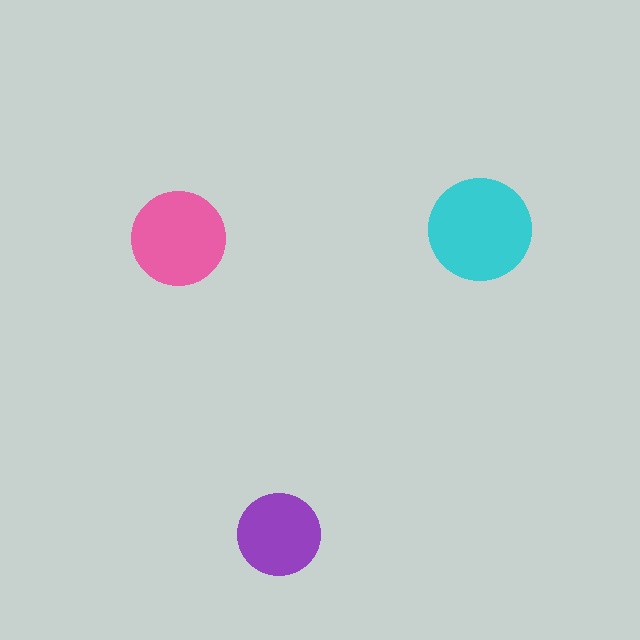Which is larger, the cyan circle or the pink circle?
The cyan one.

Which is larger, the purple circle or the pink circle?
The pink one.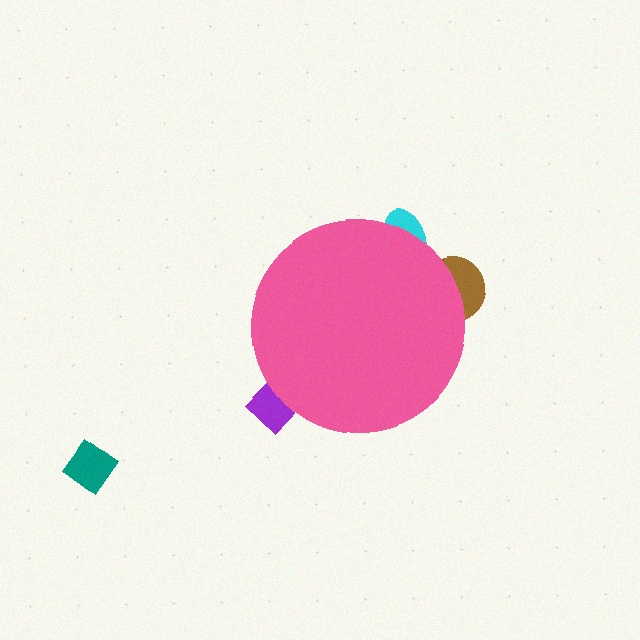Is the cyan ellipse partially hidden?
Yes, the cyan ellipse is partially hidden behind the pink circle.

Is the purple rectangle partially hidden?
Yes, the purple rectangle is partially hidden behind the pink circle.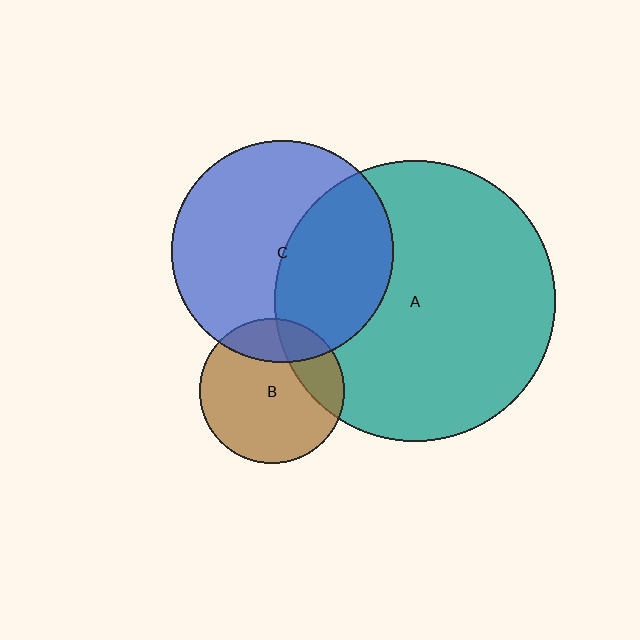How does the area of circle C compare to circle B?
Approximately 2.4 times.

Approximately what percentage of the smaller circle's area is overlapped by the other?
Approximately 40%.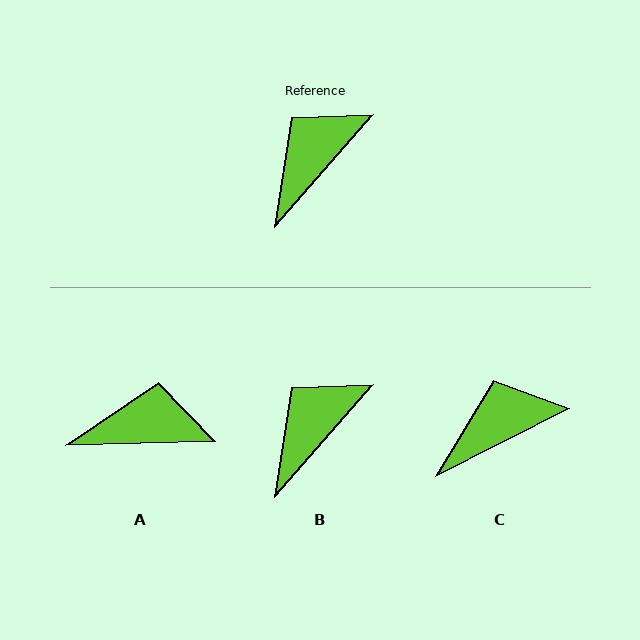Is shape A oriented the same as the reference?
No, it is off by about 47 degrees.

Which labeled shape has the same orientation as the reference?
B.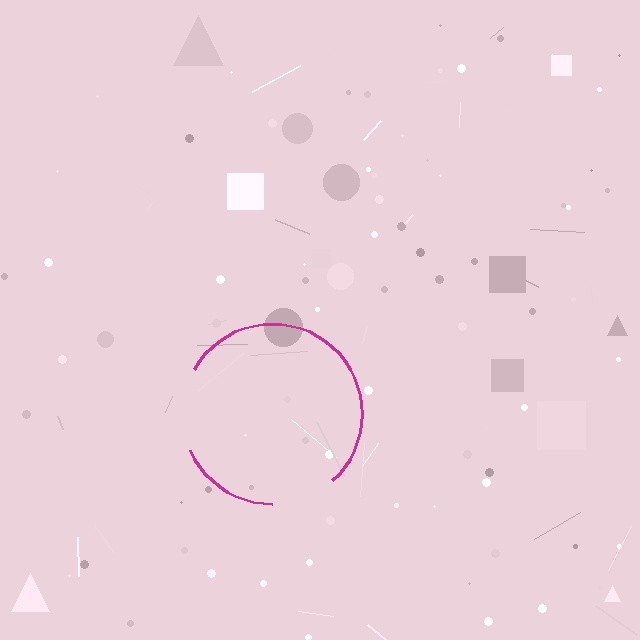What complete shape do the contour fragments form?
The contour fragments form a circle.